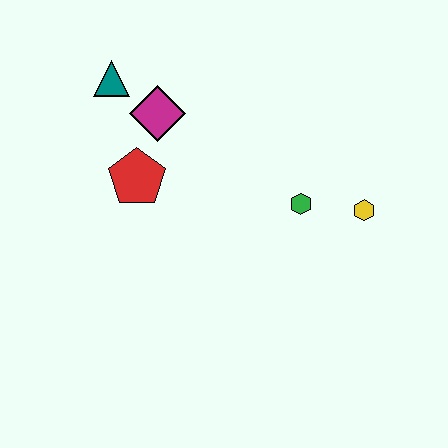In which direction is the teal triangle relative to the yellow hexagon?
The teal triangle is to the left of the yellow hexagon.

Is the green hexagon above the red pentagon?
No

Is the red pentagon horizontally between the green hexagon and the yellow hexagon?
No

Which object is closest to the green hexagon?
The yellow hexagon is closest to the green hexagon.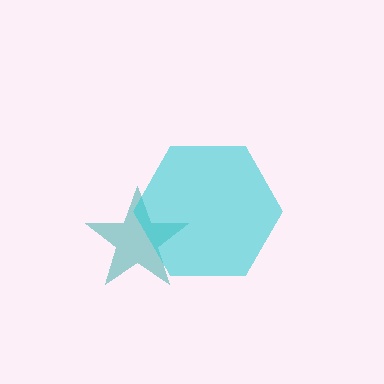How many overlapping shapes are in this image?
There are 2 overlapping shapes in the image.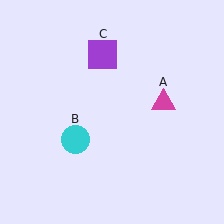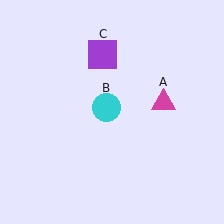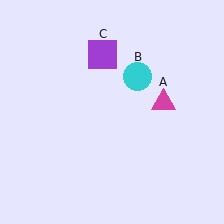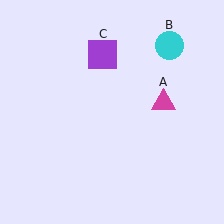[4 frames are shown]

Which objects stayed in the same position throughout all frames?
Magenta triangle (object A) and purple square (object C) remained stationary.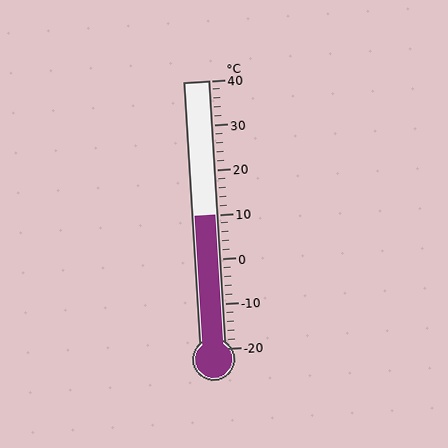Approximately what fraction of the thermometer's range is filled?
The thermometer is filled to approximately 50% of its range.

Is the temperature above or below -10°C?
The temperature is above -10°C.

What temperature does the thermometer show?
The thermometer shows approximately 10°C.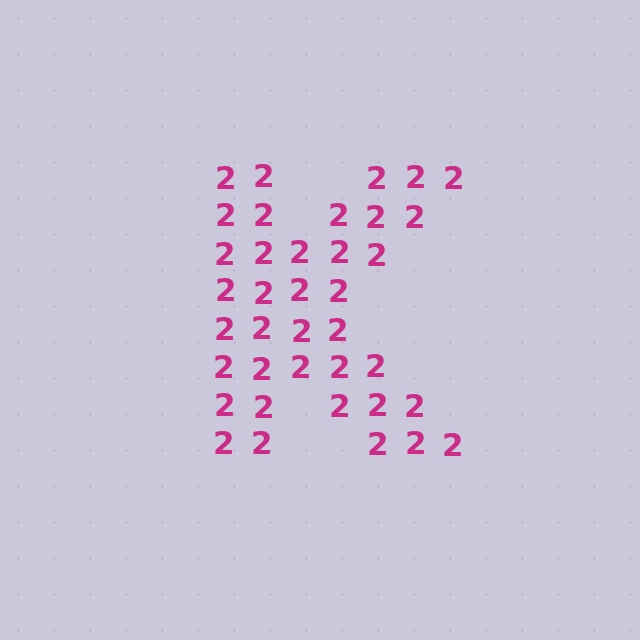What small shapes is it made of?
It is made of small digit 2's.